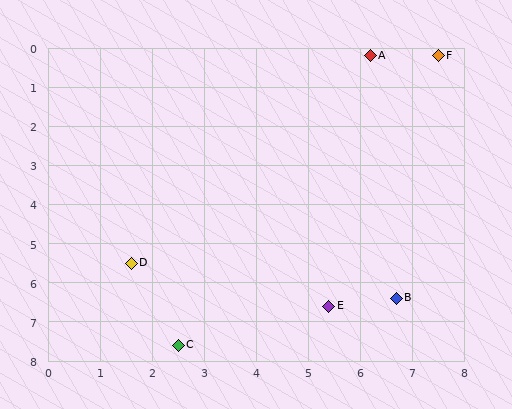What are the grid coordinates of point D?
Point D is at approximately (1.6, 5.5).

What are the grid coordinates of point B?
Point B is at approximately (6.7, 6.4).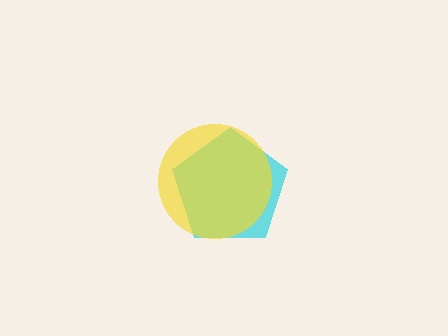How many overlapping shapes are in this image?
There are 2 overlapping shapes in the image.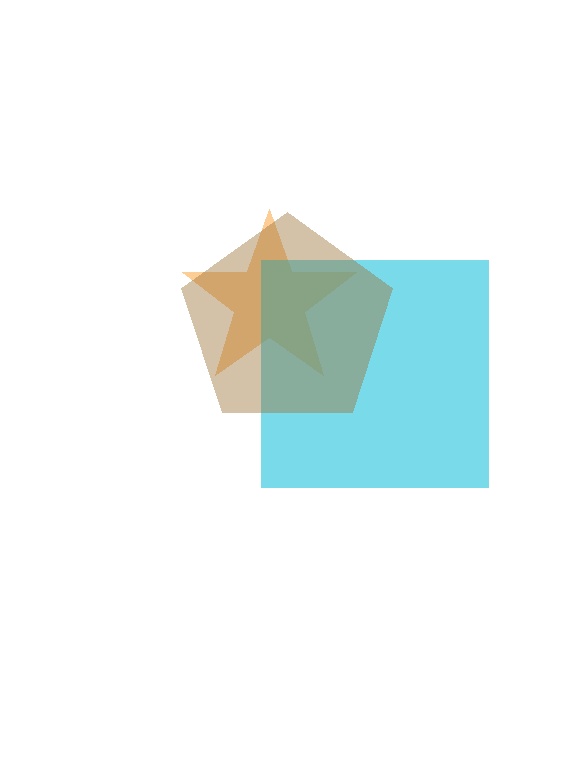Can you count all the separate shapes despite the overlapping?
Yes, there are 3 separate shapes.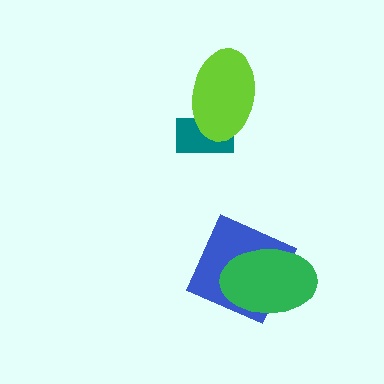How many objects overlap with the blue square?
1 object overlaps with the blue square.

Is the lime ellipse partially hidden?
No, no other shape covers it.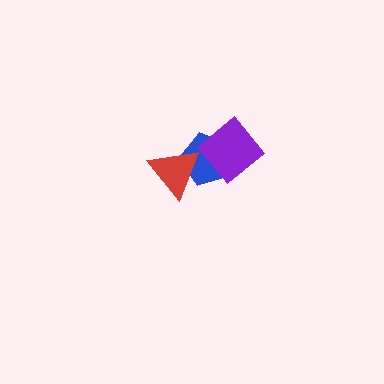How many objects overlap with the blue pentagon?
2 objects overlap with the blue pentagon.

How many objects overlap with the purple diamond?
1 object overlaps with the purple diamond.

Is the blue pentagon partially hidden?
Yes, it is partially covered by another shape.